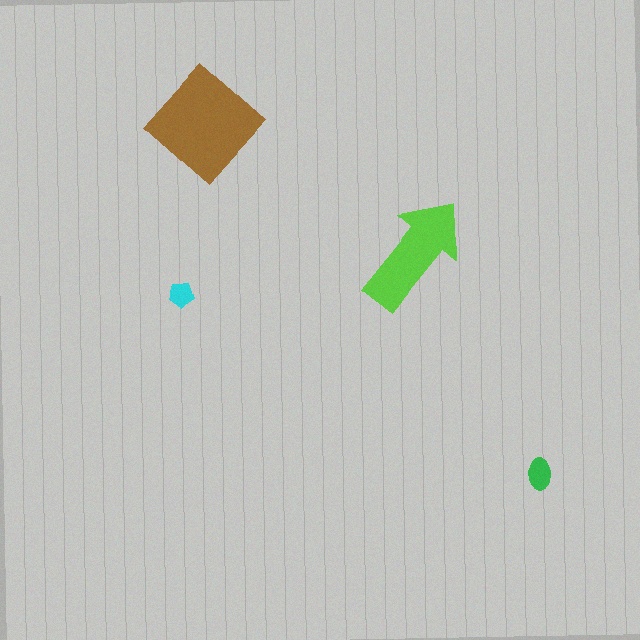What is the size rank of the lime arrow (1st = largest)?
2nd.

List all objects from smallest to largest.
The cyan pentagon, the green ellipse, the lime arrow, the brown diamond.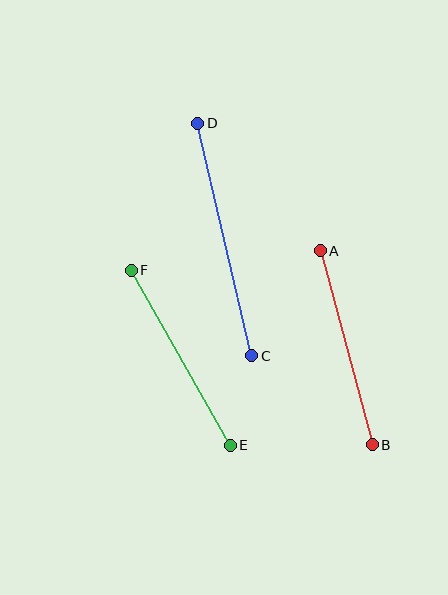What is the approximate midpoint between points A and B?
The midpoint is at approximately (346, 348) pixels.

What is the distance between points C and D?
The distance is approximately 238 pixels.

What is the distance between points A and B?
The distance is approximately 201 pixels.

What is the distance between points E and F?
The distance is approximately 201 pixels.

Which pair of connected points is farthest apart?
Points C and D are farthest apart.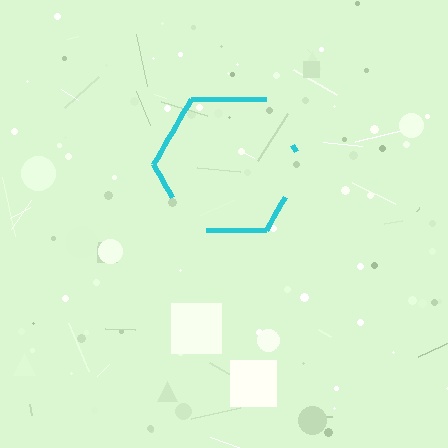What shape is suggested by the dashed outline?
The dashed outline suggests a hexagon.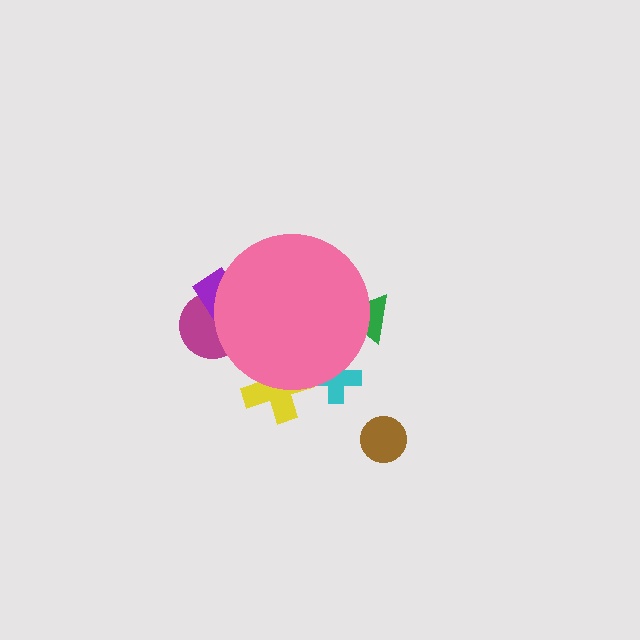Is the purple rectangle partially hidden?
Yes, the purple rectangle is partially hidden behind the pink circle.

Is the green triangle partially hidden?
Yes, the green triangle is partially hidden behind the pink circle.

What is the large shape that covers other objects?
A pink circle.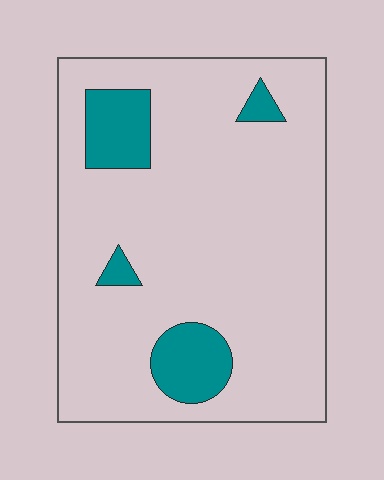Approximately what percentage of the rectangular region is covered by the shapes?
Approximately 15%.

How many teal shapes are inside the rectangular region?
4.